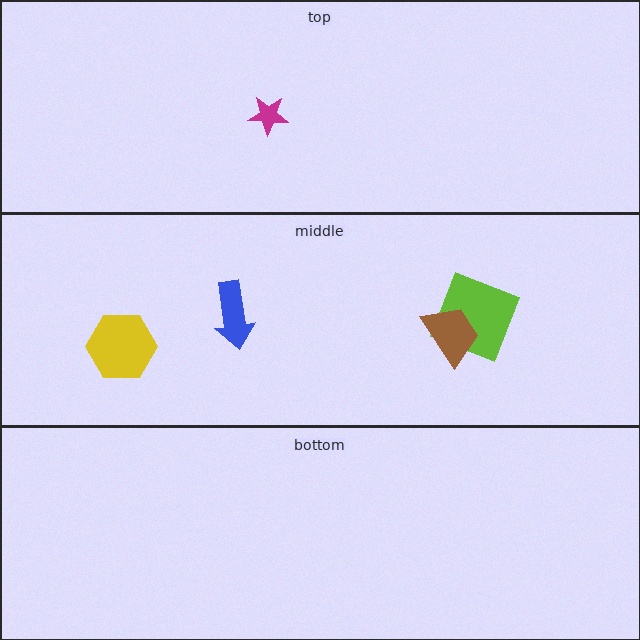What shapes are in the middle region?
The lime square, the yellow hexagon, the brown trapezoid, the blue arrow.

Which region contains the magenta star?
The top region.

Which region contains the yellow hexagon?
The middle region.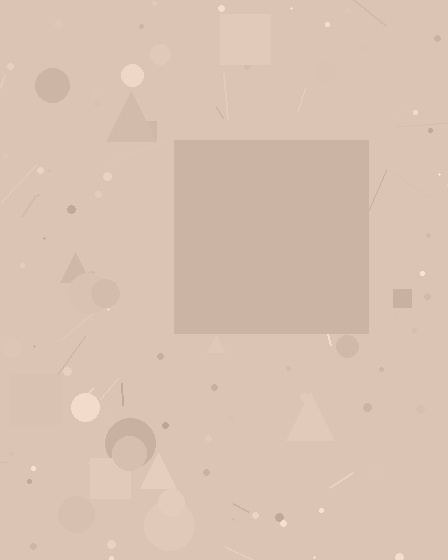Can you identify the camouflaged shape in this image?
The camouflaged shape is a square.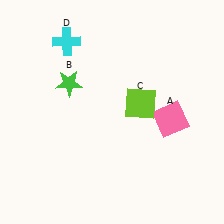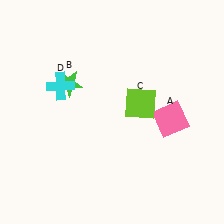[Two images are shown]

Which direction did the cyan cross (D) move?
The cyan cross (D) moved down.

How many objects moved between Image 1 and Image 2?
1 object moved between the two images.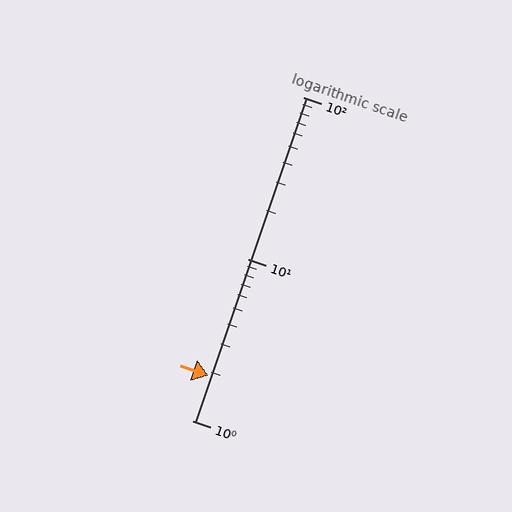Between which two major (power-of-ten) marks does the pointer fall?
The pointer is between 1 and 10.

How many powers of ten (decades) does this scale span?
The scale spans 2 decades, from 1 to 100.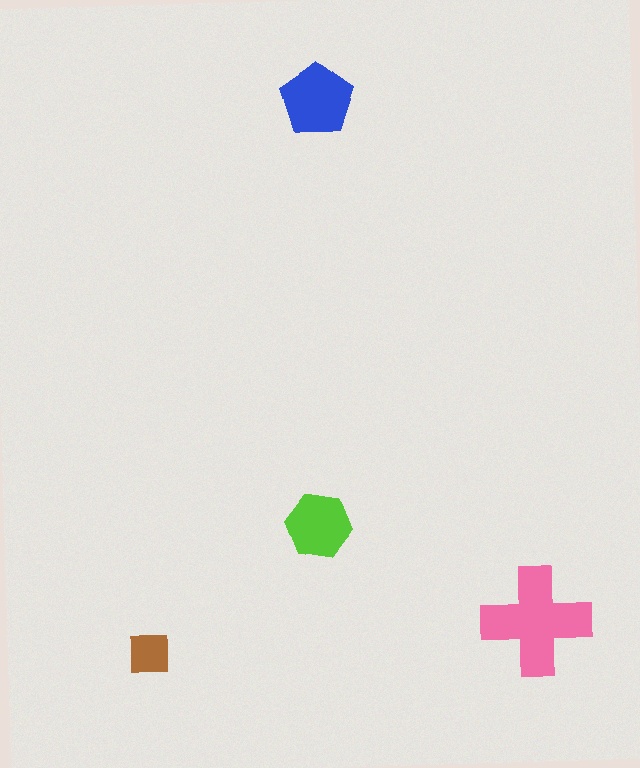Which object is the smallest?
The brown square.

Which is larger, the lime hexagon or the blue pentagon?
The blue pentagon.